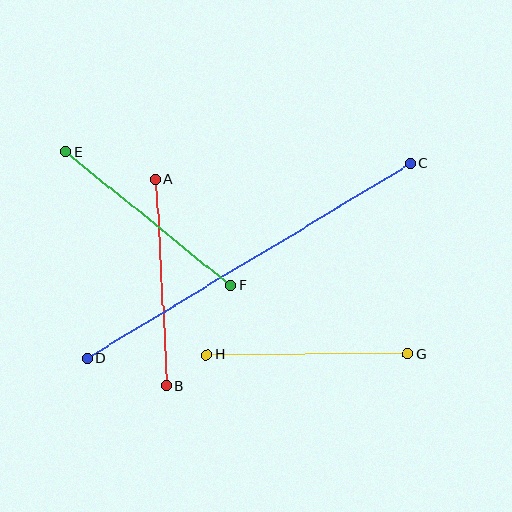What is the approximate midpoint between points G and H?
The midpoint is at approximately (307, 355) pixels.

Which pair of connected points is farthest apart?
Points C and D are farthest apart.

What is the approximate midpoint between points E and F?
The midpoint is at approximately (148, 219) pixels.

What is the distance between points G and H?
The distance is approximately 201 pixels.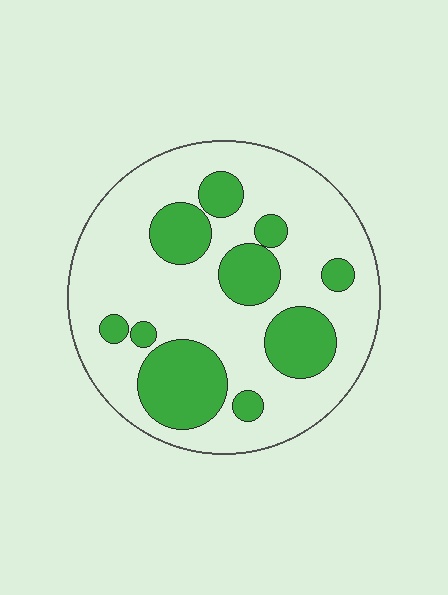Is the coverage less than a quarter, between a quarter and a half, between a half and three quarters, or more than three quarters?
Between a quarter and a half.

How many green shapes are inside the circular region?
10.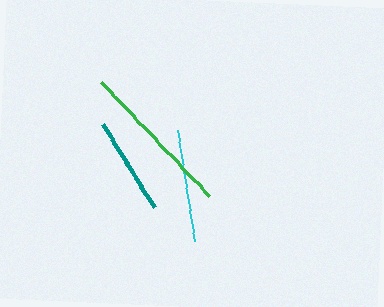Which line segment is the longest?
The green line is the longest at approximately 157 pixels.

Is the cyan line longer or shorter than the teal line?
The cyan line is longer than the teal line.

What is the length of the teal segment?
The teal segment is approximately 98 pixels long.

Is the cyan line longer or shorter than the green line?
The green line is longer than the cyan line.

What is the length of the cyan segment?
The cyan segment is approximately 113 pixels long.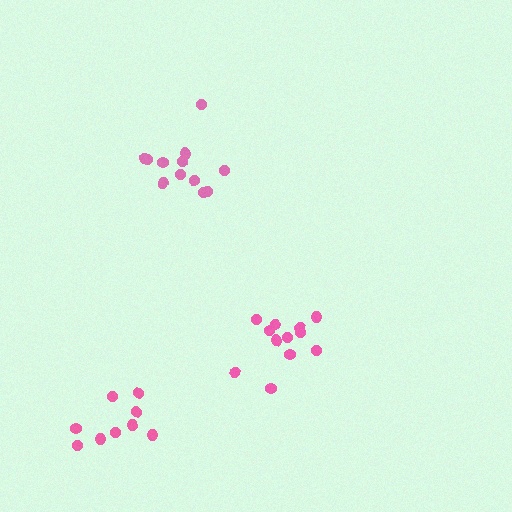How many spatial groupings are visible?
There are 3 spatial groupings.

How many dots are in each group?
Group 1: 12 dots, Group 2: 12 dots, Group 3: 9 dots (33 total).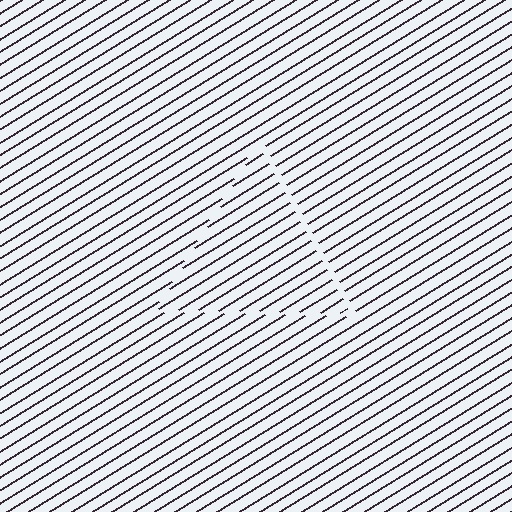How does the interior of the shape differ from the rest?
The interior of the shape contains the same grating, shifted by half a period — the contour is defined by the phase discontinuity where line-ends from the inner and outer gratings abut.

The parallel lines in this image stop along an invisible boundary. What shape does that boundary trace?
An illusory triangle. The interior of the shape contains the same grating, shifted by half a period — the contour is defined by the phase discontinuity where line-ends from the inner and outer gratings abut.